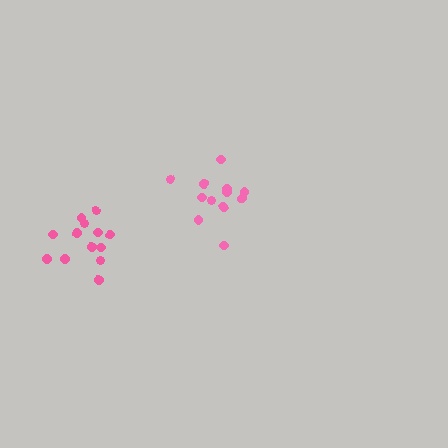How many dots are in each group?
Group 1: 12 dots, Group 2: 13 dots (25 total).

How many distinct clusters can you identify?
There are 2 distinct clusters.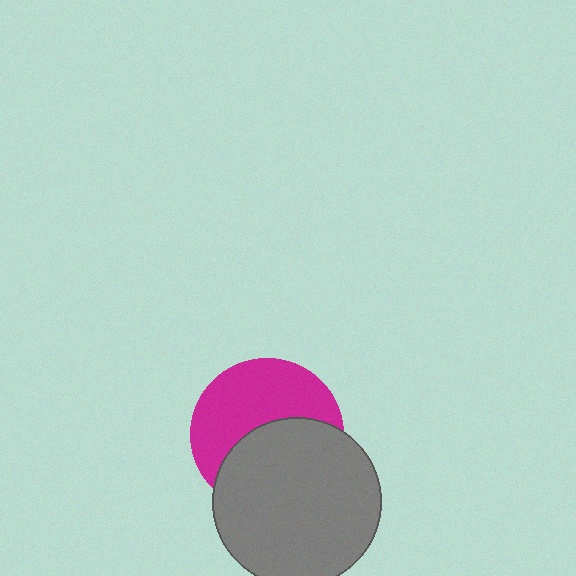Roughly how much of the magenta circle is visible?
About half of it is visible (roughly 52%).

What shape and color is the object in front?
The object in front is a gray circle.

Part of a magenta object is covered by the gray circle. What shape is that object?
It is a circle.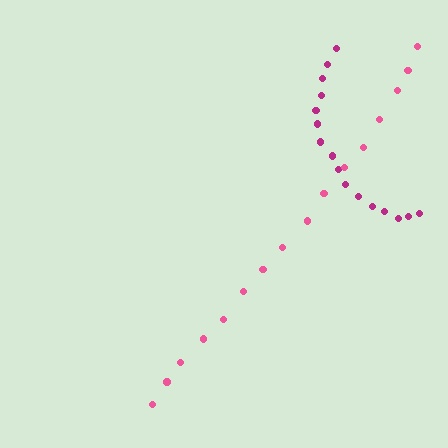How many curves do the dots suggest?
There are 2 distinct paths.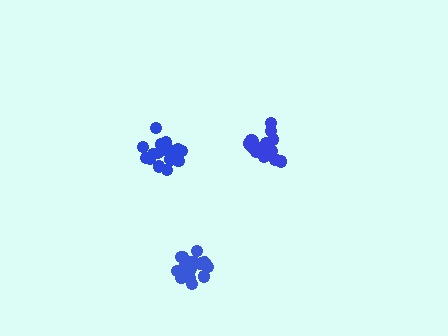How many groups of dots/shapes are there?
There are 3 groups.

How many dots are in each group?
Group 1: 18 dots, Group 2: 21 dots, Group 3: 15 dots (54 total).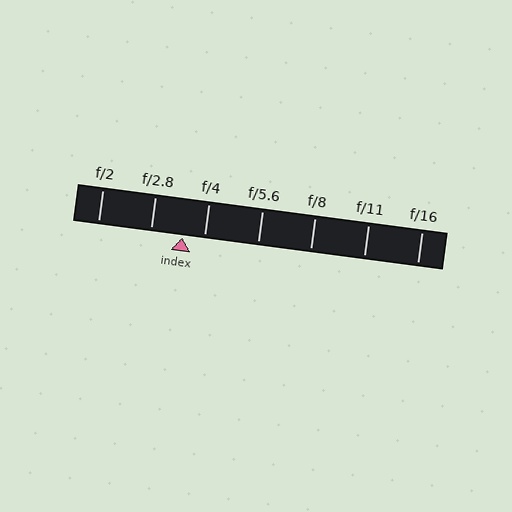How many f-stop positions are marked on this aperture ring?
There are 7 f-stop positions marked.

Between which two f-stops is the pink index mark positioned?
The index mark is between f/2.8 and f/4.